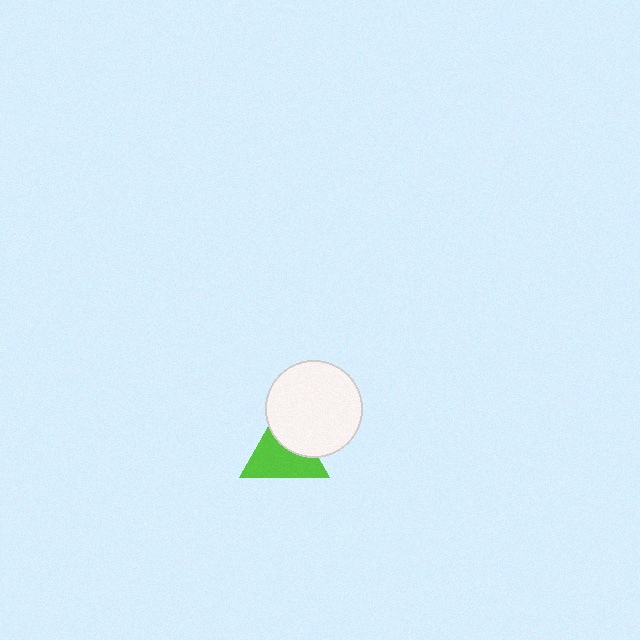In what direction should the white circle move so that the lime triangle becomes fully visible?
The white circle should move toward the upper-right. That is the shortest direction to clear the overlap and leave the lime triangle fully visible.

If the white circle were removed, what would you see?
You would see the complete lime triangle.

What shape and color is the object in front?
The object in front is a white circle.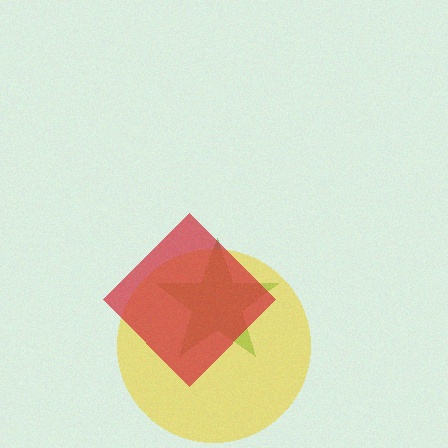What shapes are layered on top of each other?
The layered shapes are: a green star, a yellow circle, a red diamond.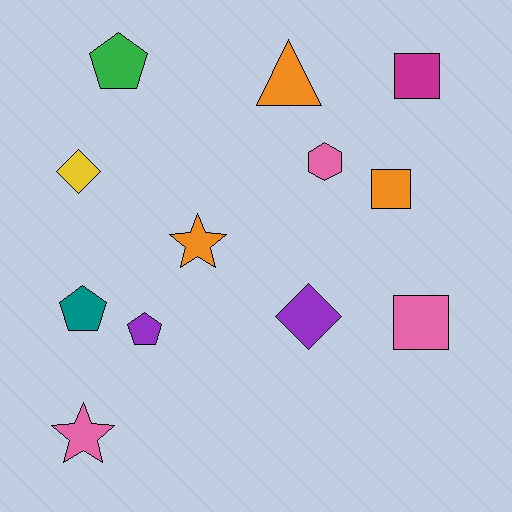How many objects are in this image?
There are 12 objects.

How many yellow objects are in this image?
There is 1 yellow object.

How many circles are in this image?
There are no circles.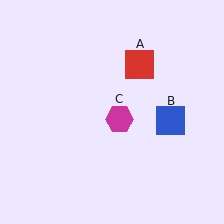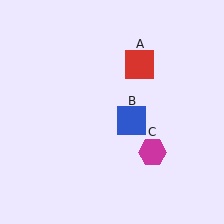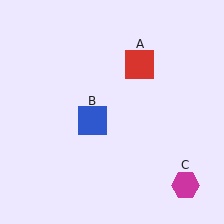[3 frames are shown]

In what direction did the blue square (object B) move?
The blue square (object B) moved left.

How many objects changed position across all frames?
2 objects changed position: blue square (object B), magenta hexagon (object C).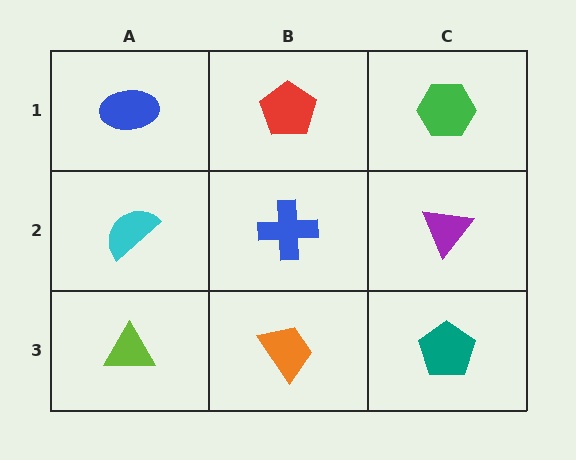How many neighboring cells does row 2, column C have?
3.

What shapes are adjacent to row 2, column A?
A blue ellipse (row 1, column A), a lime triangle (row 3, column A), a blue cross (row 2, column B).